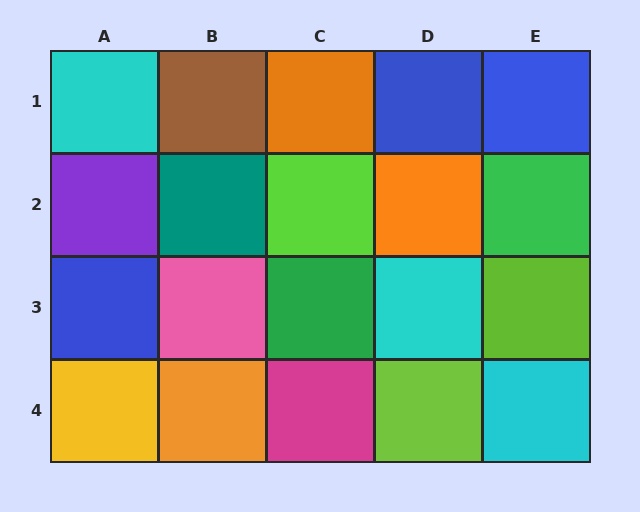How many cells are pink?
1 cell is pink.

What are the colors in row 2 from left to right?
Purple, teal, lime, orange, green.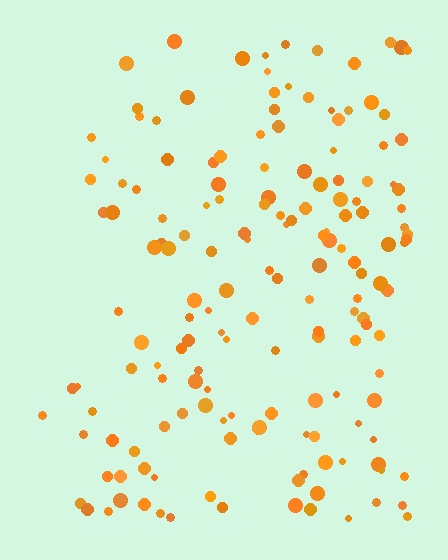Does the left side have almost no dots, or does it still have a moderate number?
Still a moderate number, just noticeably fewer than the right.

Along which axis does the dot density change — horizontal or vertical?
Horizontal.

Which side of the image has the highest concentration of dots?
The right.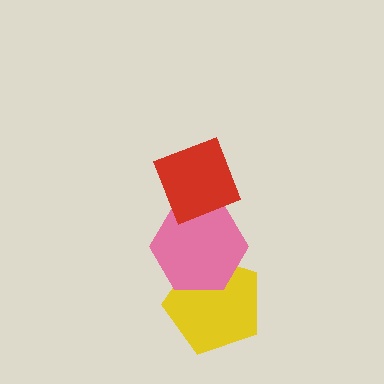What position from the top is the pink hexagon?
The pink hexagon is 2nd from the top.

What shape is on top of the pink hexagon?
The red diamond is on top of the pink hexagon.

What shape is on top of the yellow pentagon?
The pink hexagon is on top of the yellow pentagon.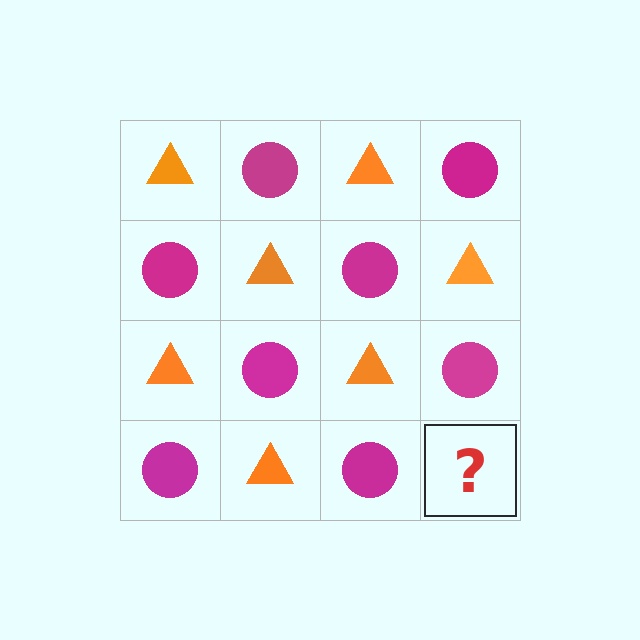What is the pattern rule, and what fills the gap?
The rule is that it alternates orange triangle and magenta circle in a checkerboard pattern. The gap should be filled with an orange triangle.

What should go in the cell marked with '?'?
The missing cell should contain an orange triangle.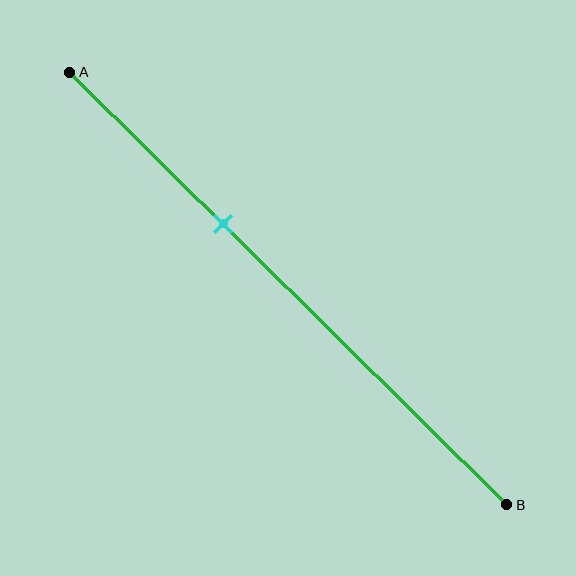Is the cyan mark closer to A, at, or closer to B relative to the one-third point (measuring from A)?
The cyan mark is approximately at the one-third point of segment AB.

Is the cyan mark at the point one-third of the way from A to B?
Yes, the mark is approximately at the one-third point.